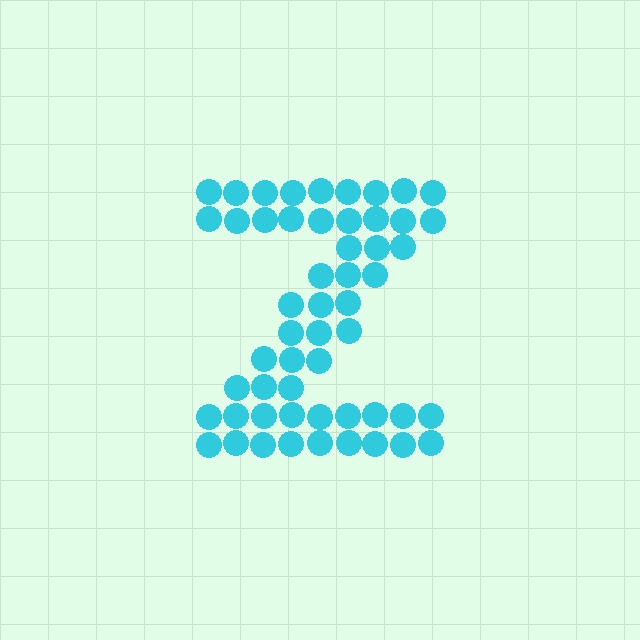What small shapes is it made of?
It is made of small circles.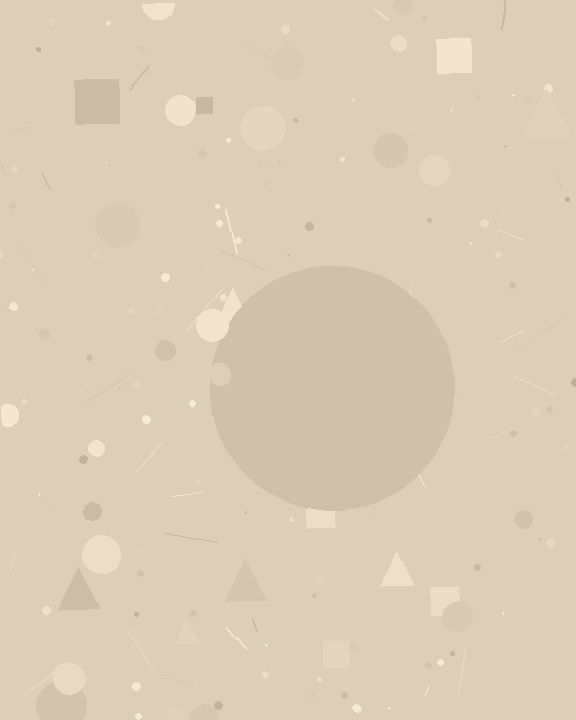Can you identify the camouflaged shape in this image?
The camouflaged shape is a circle.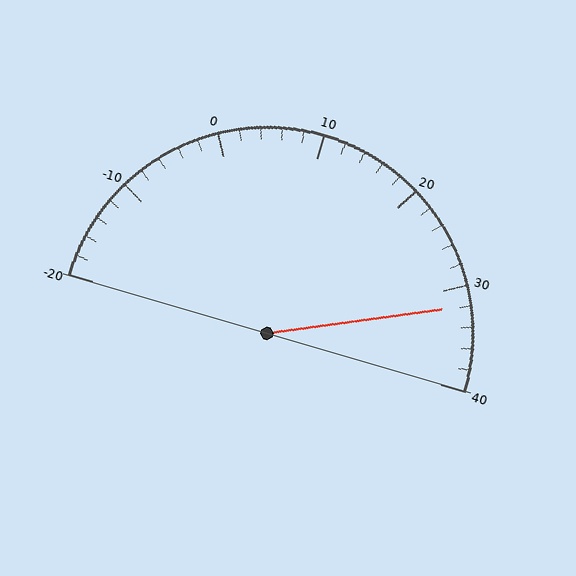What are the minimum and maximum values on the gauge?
The gauge ranges from -20 to 40.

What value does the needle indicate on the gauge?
The needle indicates approximately 32.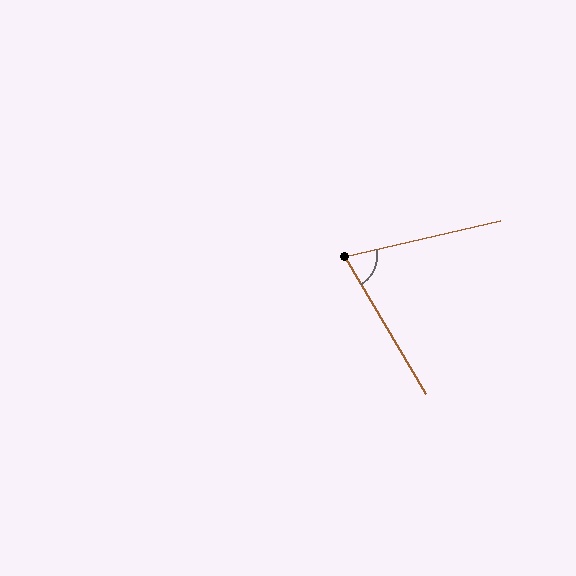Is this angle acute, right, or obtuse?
It is acute.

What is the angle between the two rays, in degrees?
Approximately 73 degrees.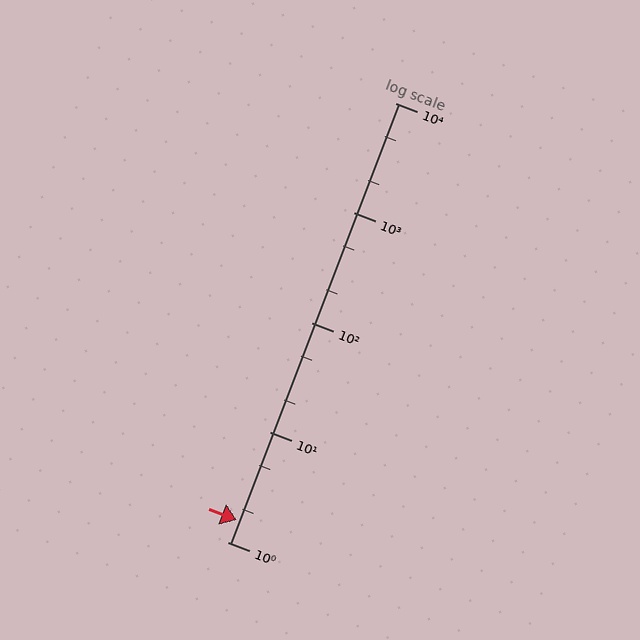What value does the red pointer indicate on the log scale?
The pointer indicates approximately 1.6.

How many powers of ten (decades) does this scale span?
The scale spans 4 decades, from 1 to 10000.